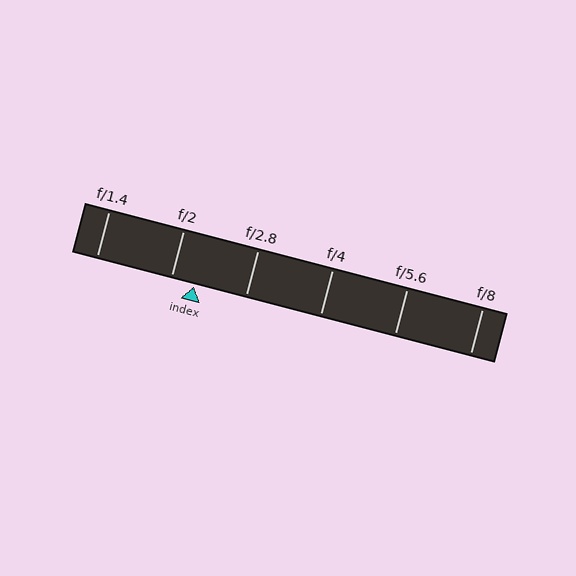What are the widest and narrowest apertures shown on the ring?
The widest aperture shown is f/1.4 and the narrowest is f/8.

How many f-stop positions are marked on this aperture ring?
There are 6 f-stop positions marked.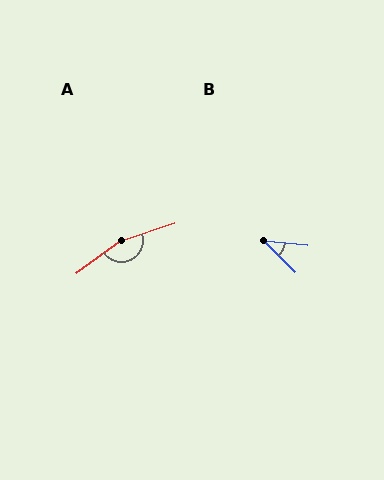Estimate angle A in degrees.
Approximately 162 degrees.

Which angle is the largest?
A, at approximately 162 degrees.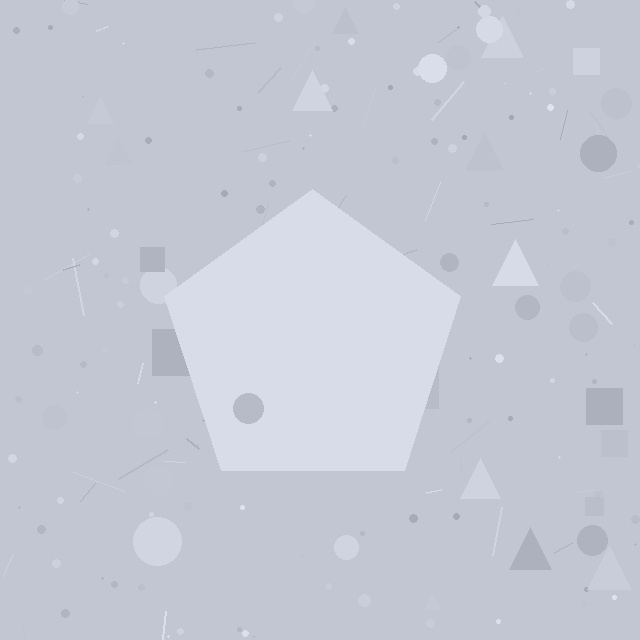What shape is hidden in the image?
A pentagon is hidden in the image.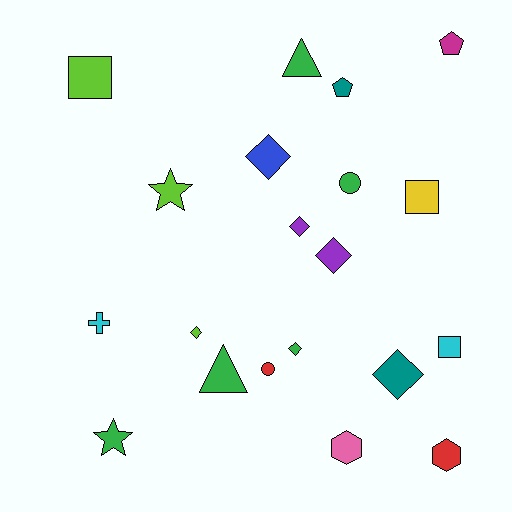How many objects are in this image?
There are 20 objects.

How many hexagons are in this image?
There are 2 hexagons.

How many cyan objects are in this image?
There are 2 cyan objects.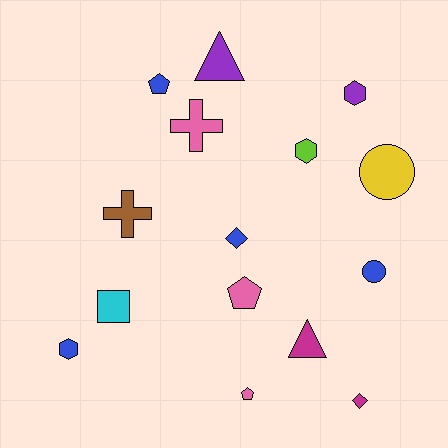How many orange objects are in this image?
There are no orange objects.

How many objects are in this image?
There are 15 objects.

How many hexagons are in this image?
There are 3 hexagons.